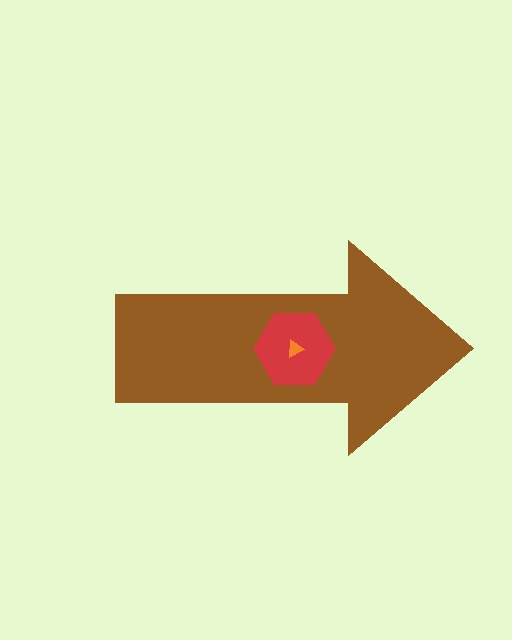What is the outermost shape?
The brown arrow.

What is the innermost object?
The orange triangle.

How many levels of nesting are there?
3.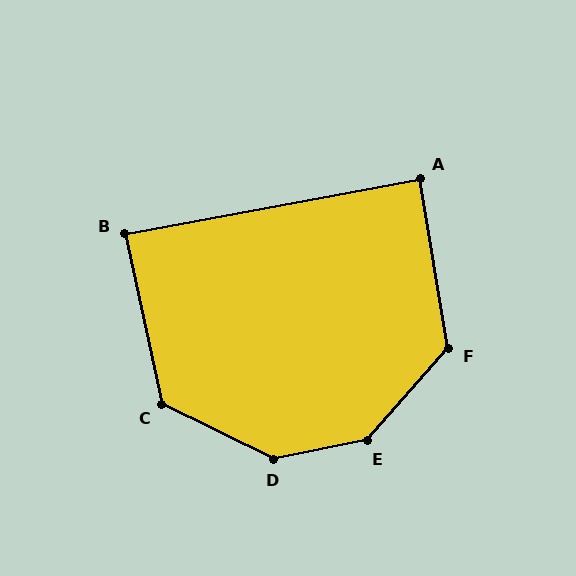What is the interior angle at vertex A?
Approximately 89 degrees (approximately right).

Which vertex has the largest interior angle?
E, at approximately 143 degrees.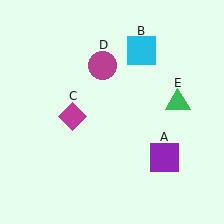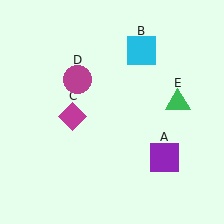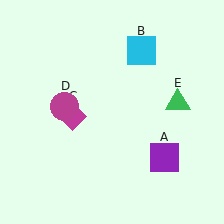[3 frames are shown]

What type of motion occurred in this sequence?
The magenta circle (object D) rotated counterclockwise around the center of the scene.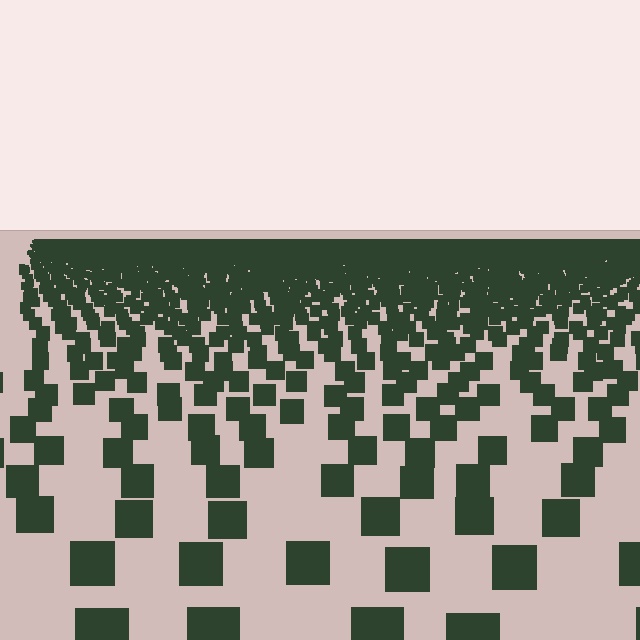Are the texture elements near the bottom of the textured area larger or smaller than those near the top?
Larger. Near the bottom, elements are closer to the viewer and appear at a bigger on-screen size.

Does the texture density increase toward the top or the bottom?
Density increases toward the top.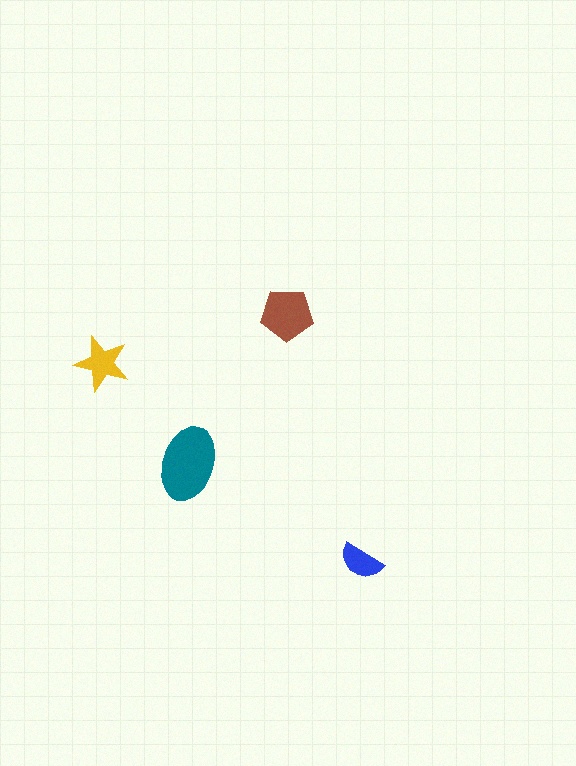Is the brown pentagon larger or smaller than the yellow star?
Larger.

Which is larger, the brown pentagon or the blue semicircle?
The brown pentagon.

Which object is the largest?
The teal ellipse.